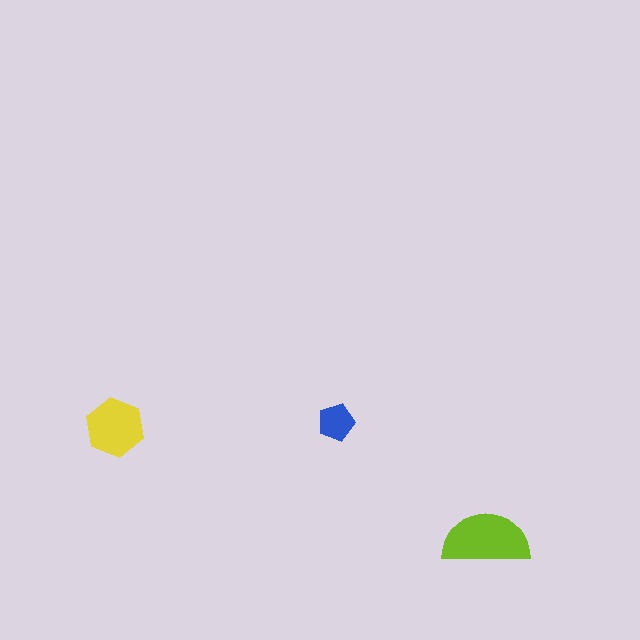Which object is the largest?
The lime semicircle.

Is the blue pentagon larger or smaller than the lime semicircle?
Smaller.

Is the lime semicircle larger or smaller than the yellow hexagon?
Larger.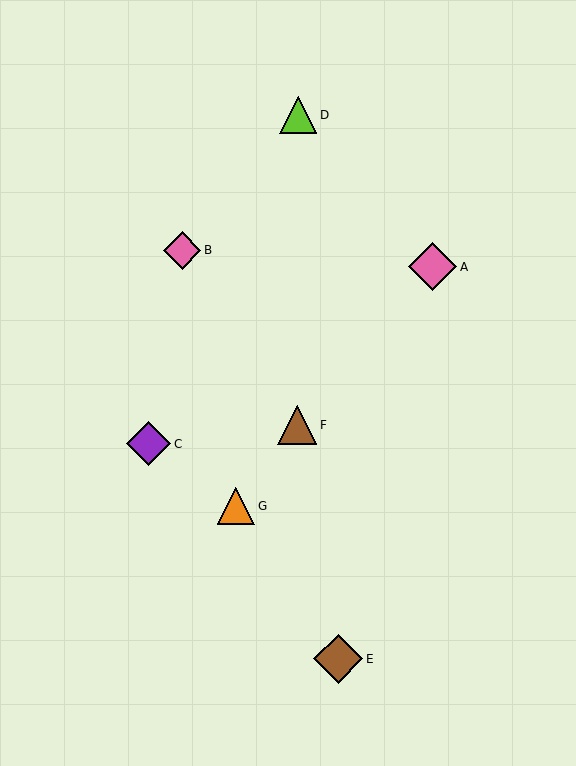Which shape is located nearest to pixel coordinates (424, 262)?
The pink diamond (labeled A) at (433, 267) is nearest to that location.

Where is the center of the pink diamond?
The center of the pink diamond is at (182, 250).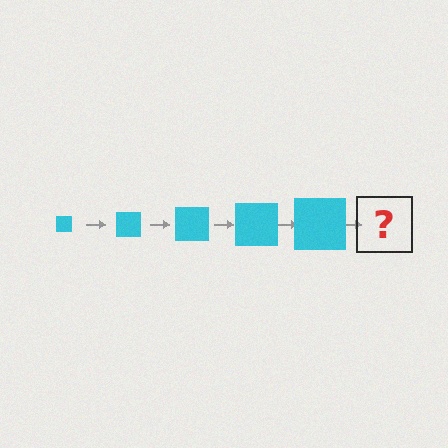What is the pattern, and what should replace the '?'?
The pattern is that the square gets progressively larger each step. The '?' should be a cyan square, larger than the previous one.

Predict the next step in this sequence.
The next step is a cyan square, larger than the previous one.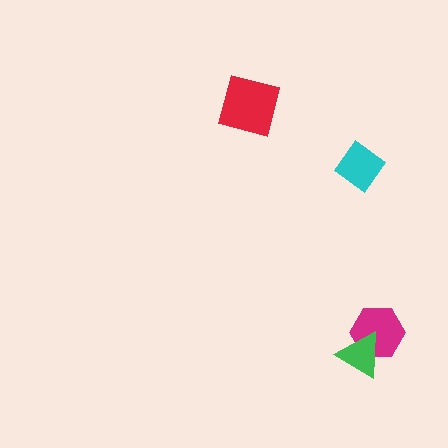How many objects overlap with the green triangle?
1 object overlaps with the green triangle.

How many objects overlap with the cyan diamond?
0 objects overlap with the cyan diamond.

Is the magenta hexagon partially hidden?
Yes, it is partially covered by another shape.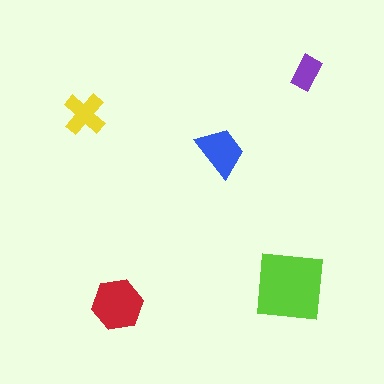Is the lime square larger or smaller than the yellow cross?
Larger.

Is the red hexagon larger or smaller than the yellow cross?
Larger.